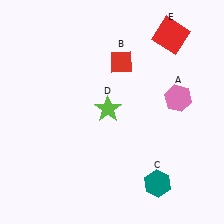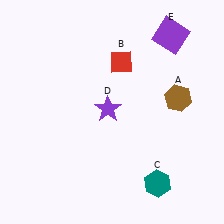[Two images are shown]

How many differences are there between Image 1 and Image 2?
There are 3 differences between the two images.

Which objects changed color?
A changed from pink to brown. D changed from lime to purple. E changed from red to purple.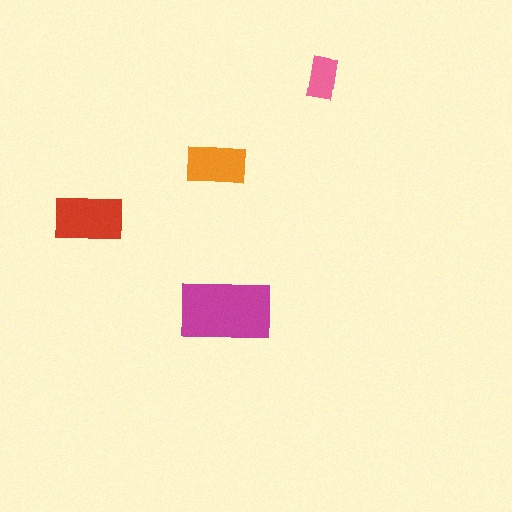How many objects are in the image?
There are 4 objects in the image.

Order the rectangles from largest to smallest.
the magenta one, the red one, the orange one, the pink one.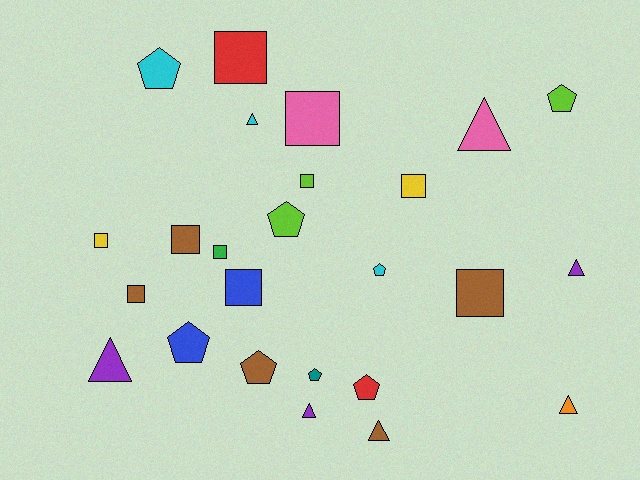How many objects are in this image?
There are 25 objects.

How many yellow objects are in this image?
There are 2 yellow objects.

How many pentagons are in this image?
There are 8 pentagons.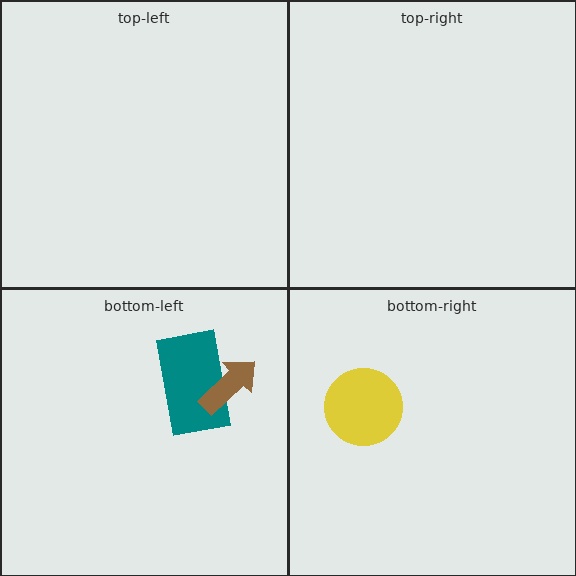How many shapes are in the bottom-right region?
1.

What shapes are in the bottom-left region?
The teal rectangle, the brown arrow.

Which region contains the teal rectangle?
The bottom-left region.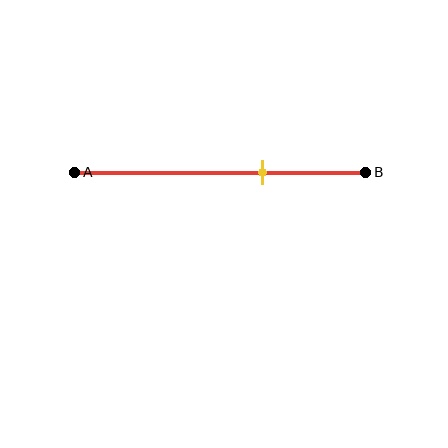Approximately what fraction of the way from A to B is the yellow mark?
The yellow mark is approximately 65% of the way from A to B.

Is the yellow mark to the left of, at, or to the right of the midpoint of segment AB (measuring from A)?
The yellow mark is to the right of the midpoint of segment AB.